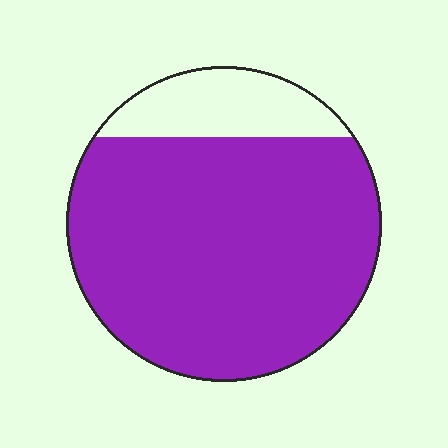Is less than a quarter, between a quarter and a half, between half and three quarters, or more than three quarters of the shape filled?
More than three quarters.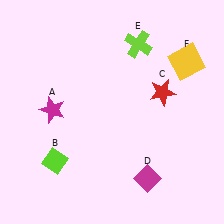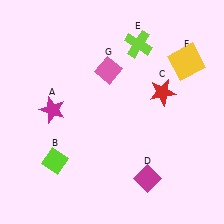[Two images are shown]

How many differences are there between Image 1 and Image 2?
There is 1 difference between the two images.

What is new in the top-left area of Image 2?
A pink diamond (G) was added in the top-left area of Image 2.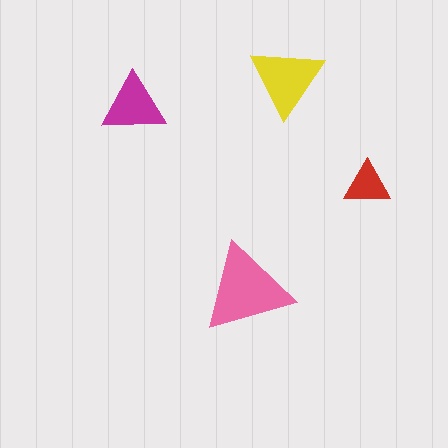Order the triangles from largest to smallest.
the pink one, the yellow one, the magenta one, the red one.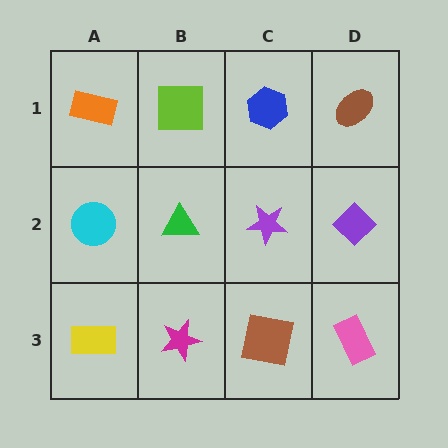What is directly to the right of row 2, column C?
A purple diamond.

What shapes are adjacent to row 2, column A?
An orange rectangle (row 1, column A), a yellow rectangle (row 3, column A), a green triangle (row 2, column B).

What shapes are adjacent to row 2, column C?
A blue hexagon (row 1, column C), a brown square (row 3, column C), a green triangle (row 2, column B), a purple diamond (row 2, column D).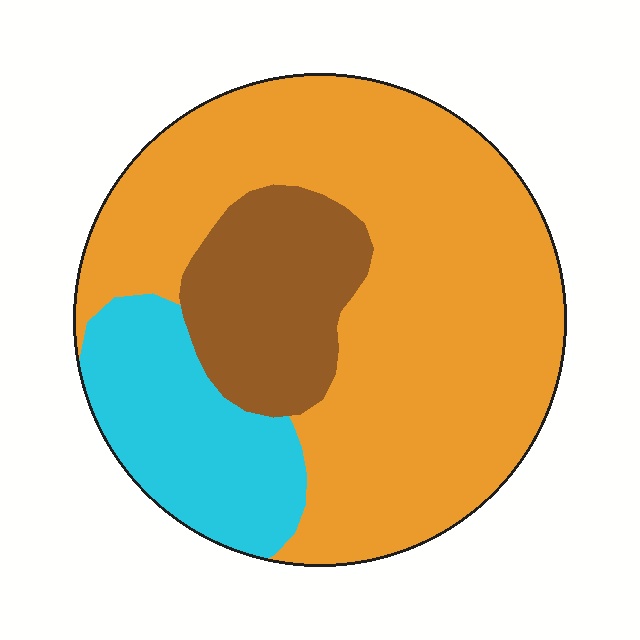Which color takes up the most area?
Orange, at roughly 65%.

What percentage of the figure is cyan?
Cyan covers about 20% of the figure.